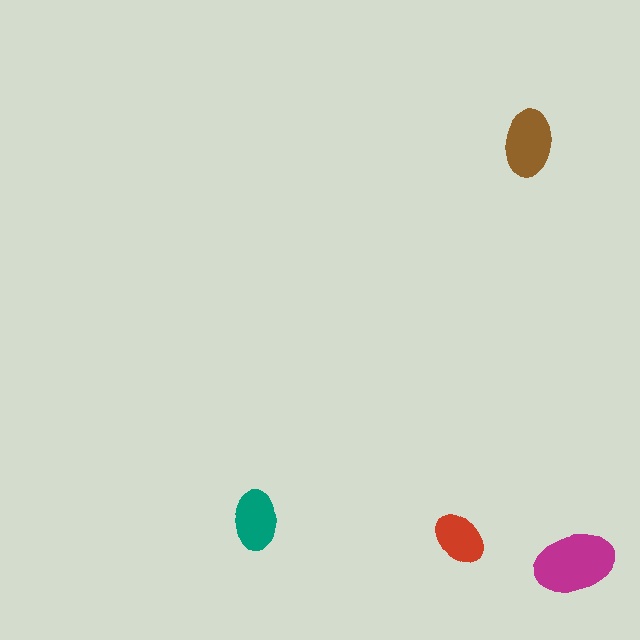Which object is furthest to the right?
The magenta ellipse is rightmost.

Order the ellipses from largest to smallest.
the magenta one, the brown one, the teal one, the red one.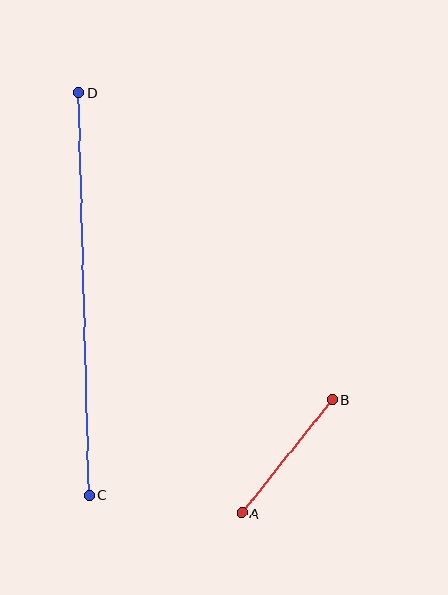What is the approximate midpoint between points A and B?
The midpoint is at approximately (287, 456) pixels.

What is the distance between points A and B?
The distance is approximately 145 pixels.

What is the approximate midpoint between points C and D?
The midpoint is at approximately (84, 294) pixels.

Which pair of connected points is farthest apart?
Points C and D are farthest apart.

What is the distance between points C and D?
The distance is approximately 403 pixels.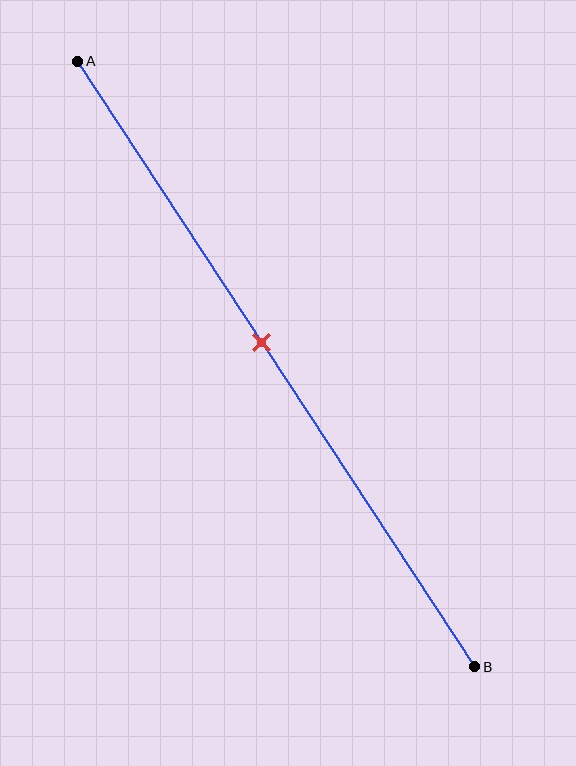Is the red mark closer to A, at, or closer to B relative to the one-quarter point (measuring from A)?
The red mark is closer to point B than the one-quarter point of segment AB.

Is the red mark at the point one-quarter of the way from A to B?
No, the mark is at about 45% from A, not at the 25% one-quarter point.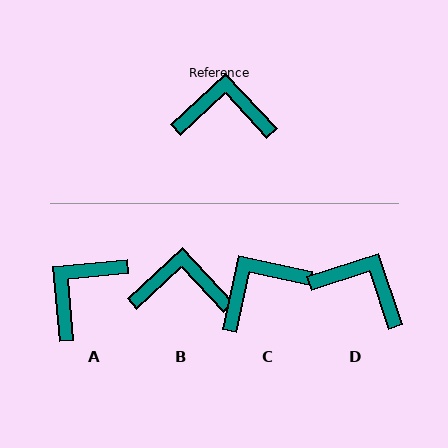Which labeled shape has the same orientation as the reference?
B.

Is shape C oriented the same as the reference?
No, it is off by about 35 degrees.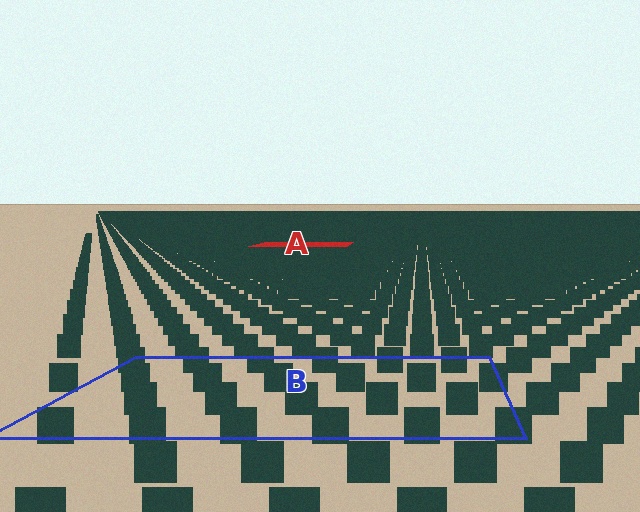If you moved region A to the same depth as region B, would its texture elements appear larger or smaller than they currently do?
They would appear larger. At a closer depth, the same texture elements are projected at a bigger on-screen size.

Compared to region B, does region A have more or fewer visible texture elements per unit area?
Region A has more texture elements per unit area — they are packed more densely because it is farther away.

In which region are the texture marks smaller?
The texture marks are smaller in region A, because it is farther away.